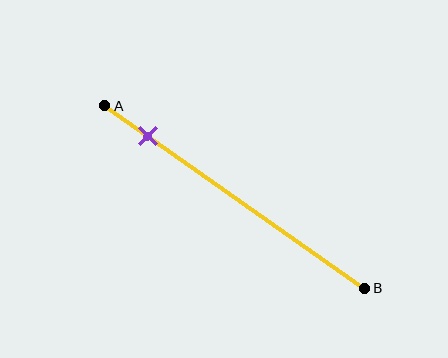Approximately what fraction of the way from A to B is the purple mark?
The purple mark is approximately 15% of the way from A to B.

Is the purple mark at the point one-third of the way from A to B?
No, the mark is at about 15% from A, not at the 33% one-third point.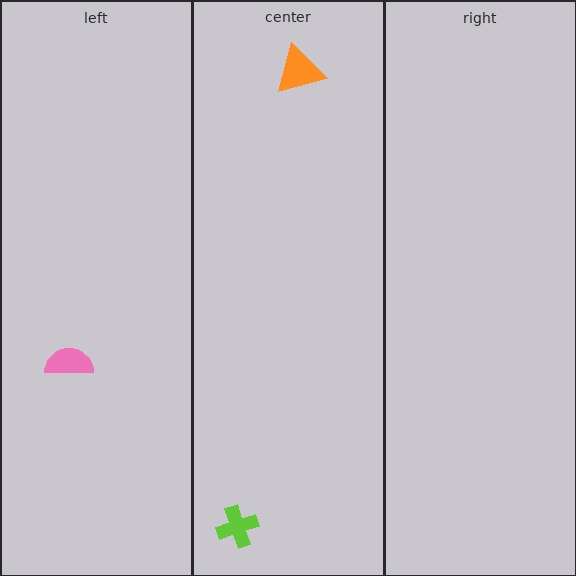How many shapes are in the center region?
2.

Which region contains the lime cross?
The center region.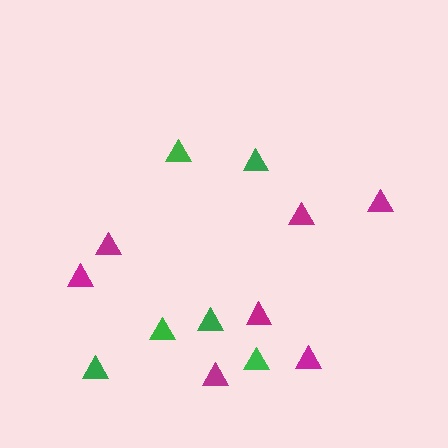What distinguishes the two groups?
There are 2 groups: one group of magenta triangles (7) and one group of green triangles (6).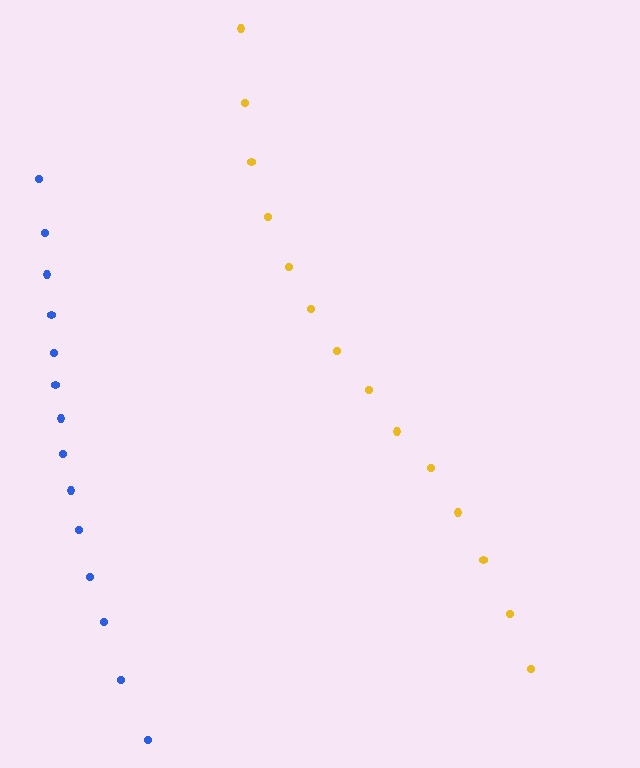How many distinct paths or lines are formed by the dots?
There are 2 distinct paths.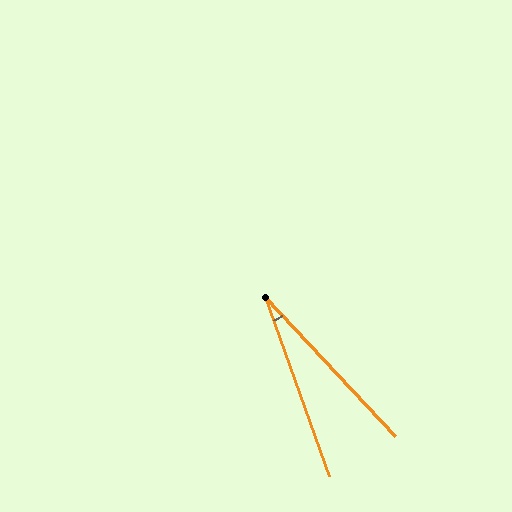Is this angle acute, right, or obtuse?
It is acute.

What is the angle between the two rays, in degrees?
Approximately 24 degrees.